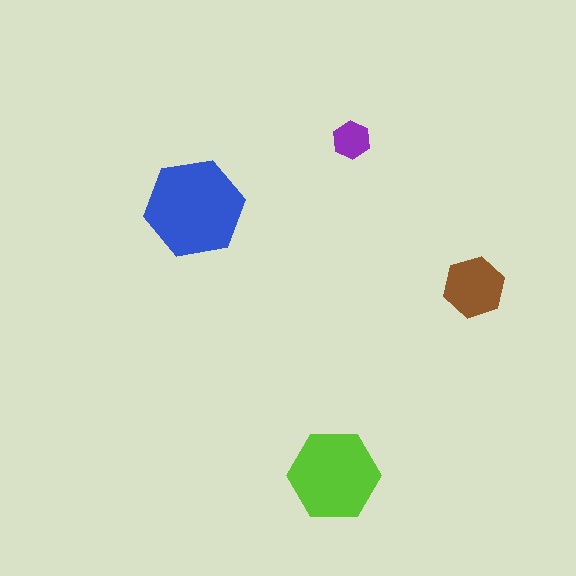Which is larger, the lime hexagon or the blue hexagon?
The blue one.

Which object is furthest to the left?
The blue hexagon is leftmost.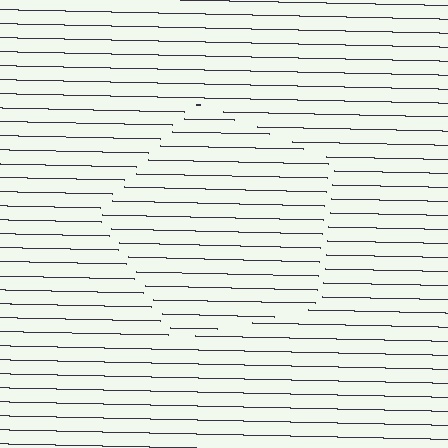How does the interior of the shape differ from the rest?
The interior of the shape contains the same grating, shifted by half a period — the contour is defined by the phase discontinuity where line-ends from the inner and outer gratings abut.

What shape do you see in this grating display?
An illusory pentagon. The interior of the shape contains the same grating, shifted by half a period — the contour is defined by the phase discontinuity where line-ends from the inner and outer gratings abut.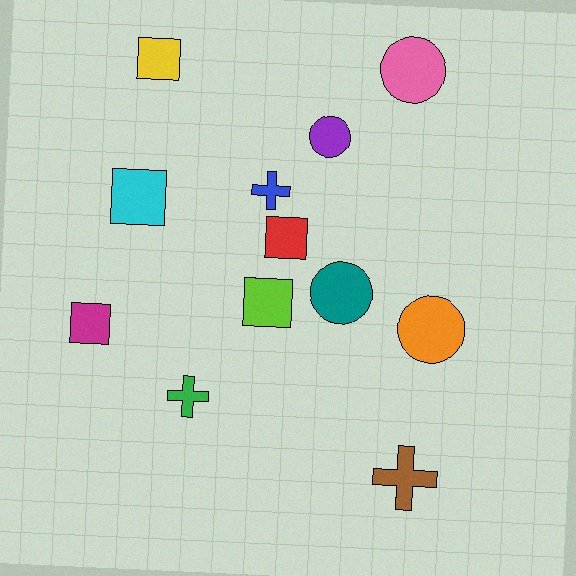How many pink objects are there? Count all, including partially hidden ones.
There is 1 pink object.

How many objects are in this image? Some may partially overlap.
There are 12 objects.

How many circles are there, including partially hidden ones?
There are 4 circles.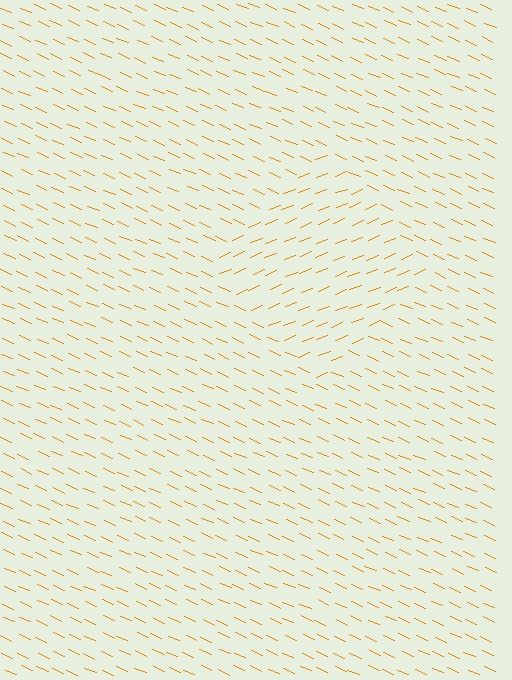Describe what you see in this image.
The image is filled with small orange line segments. A diamond region in the image has lines oriented differently from the surrounding lines, creating a visible texture boundary.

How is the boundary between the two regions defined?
The boundary is defined purely by a change in line orientation (approximately 45 degrees difference). All lines are the same color and thickness.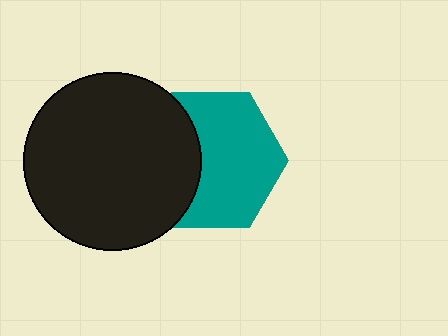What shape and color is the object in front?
The object in front is a black circle.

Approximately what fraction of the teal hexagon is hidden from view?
Roughly 35% of the teal hexagon is hidden behind the black circle.